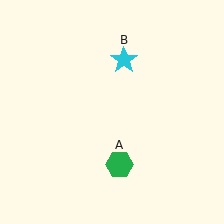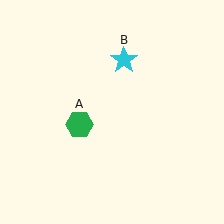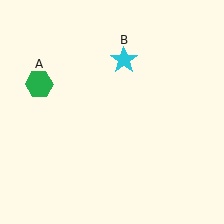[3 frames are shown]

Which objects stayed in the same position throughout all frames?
Cyan star (object B) remained stationary.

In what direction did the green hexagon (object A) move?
The green hexagon (object A) moved up and to the left.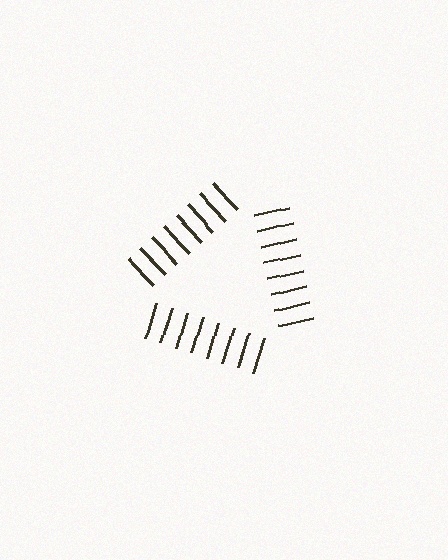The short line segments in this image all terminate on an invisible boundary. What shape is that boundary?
An illusory triangle — the line segments terminate on its edges but no continuous stroke is drawn.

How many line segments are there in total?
24 — 8 along each of the 3 edges.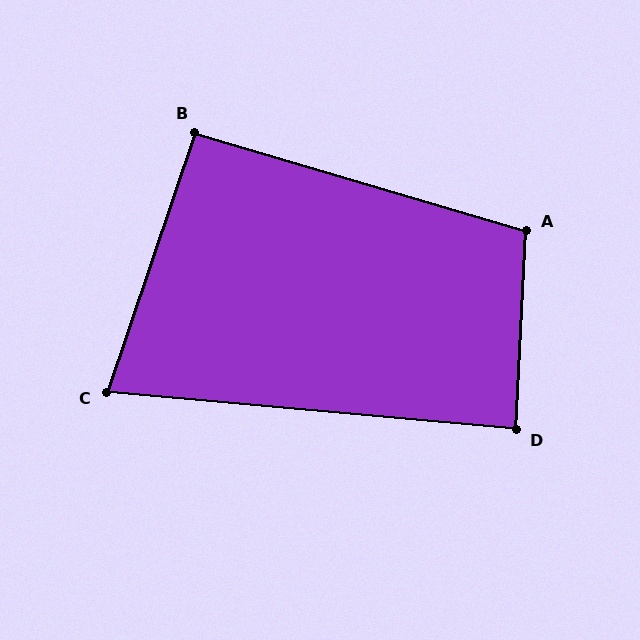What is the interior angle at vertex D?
Approximately 88 degrees (approximately right).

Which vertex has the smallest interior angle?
C, at approximately 76 degrees.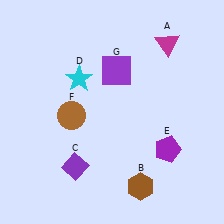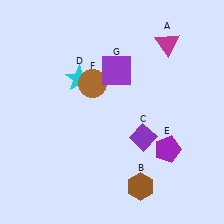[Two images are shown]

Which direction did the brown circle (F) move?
The brown circle (F) moved up.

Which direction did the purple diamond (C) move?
The purple diamond (C) moved right.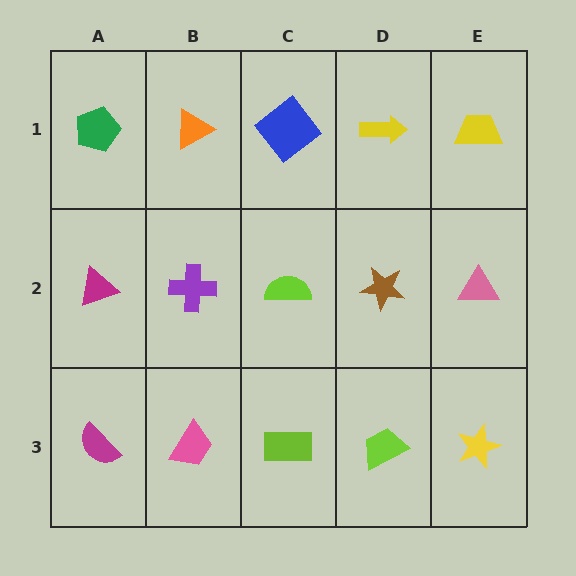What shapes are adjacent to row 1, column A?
A magenta triangle (row 2, column A), an orange triangle (row 1, column B).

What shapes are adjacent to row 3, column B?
A purple cross (row 2, column B), a magenta semicircle (row 3, column A), a lime rectangle (row 3, column C).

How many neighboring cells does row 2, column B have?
4.